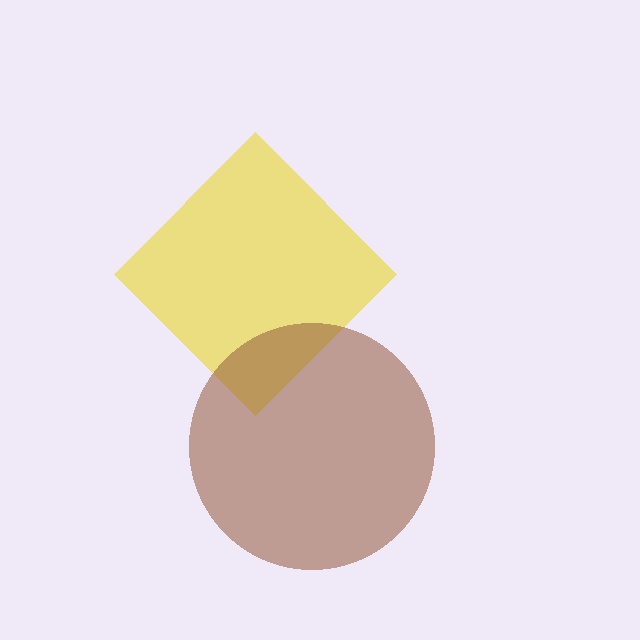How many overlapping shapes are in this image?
There are 2 overlapping shapes in the image.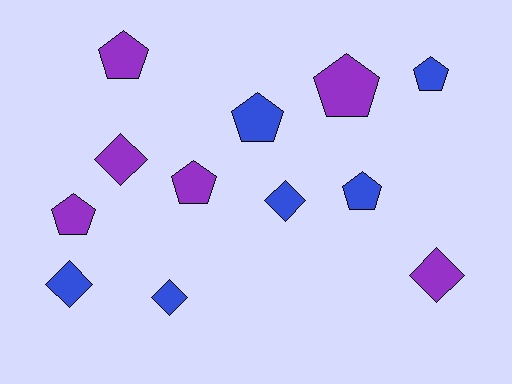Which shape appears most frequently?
Pentagon, with 7 objects.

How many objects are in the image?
There are 12 objects.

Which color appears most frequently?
Purple, with 6 objects.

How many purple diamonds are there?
There are 2 purple diamonds.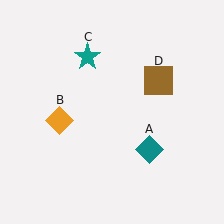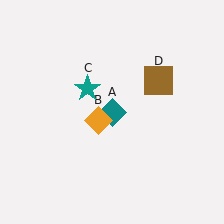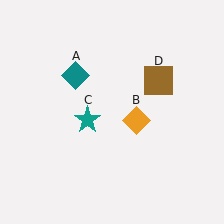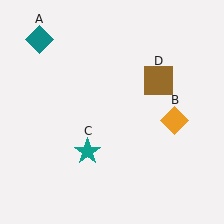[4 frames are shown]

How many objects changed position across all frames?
3 objects changed position: teal diamond (object A), orange diamond (object B), teal star (object C).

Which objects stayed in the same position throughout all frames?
Brown square (object D) remained stationary.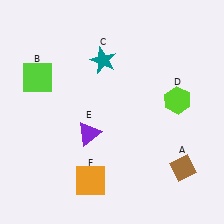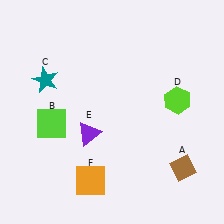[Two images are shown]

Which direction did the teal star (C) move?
The teal star (C) moved left.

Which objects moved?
The objects that moved are: the lime square (B), the teal star (C).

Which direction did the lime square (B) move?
The lime square (B) moved down.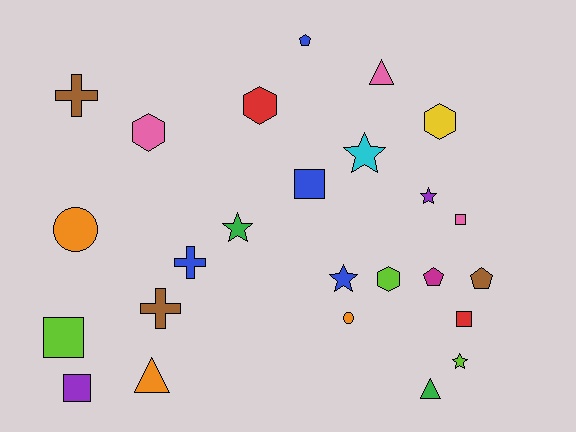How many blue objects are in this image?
There are 4 blue objects.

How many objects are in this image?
There are 25 objects.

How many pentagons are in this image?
There are 3 pentagons.